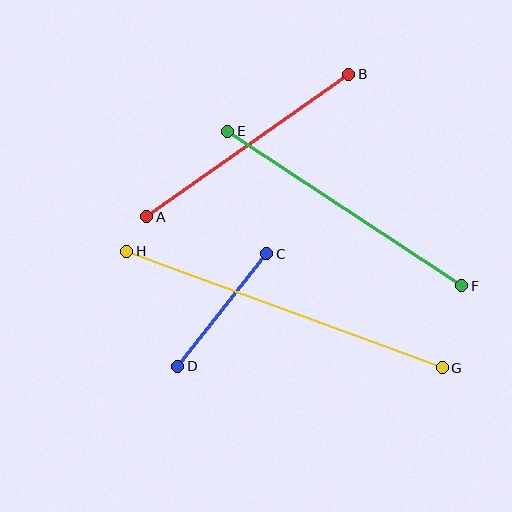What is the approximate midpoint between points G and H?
The midpoint is at approximately (284, 310) pixels.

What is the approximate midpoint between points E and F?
The midpoint is at approximately (345, 208) pixels.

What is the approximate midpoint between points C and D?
The midpoint is at approximately (222, 310) pixels.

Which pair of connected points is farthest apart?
Points G and H are farthest apart.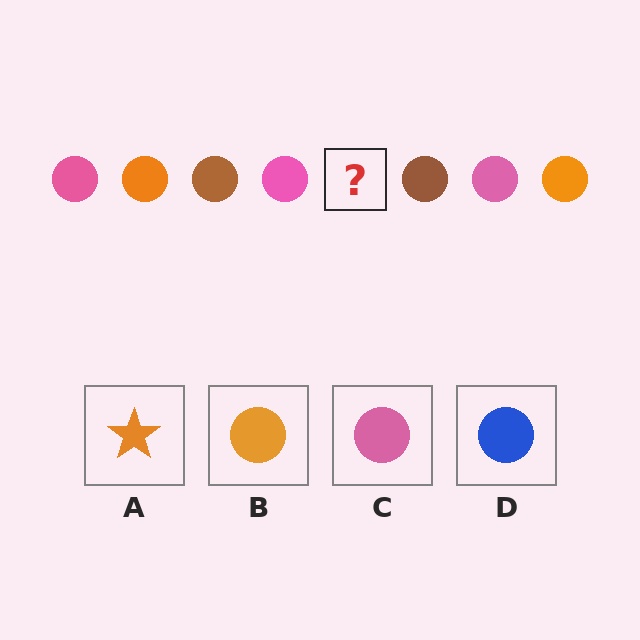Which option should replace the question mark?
Option B.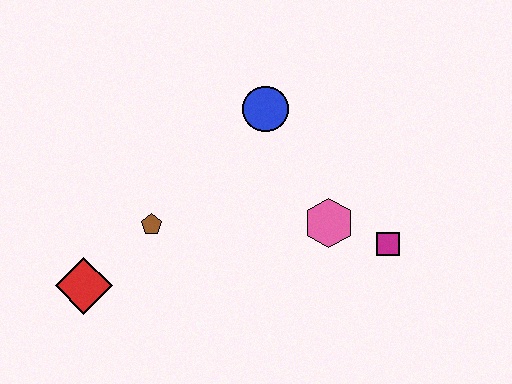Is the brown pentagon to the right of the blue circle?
No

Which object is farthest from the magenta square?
The red diamond is farthest from the magenta square.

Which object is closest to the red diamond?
The brown pentagon is closest to the red diamond.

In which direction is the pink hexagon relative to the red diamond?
The pink hexagon is to the right of the red diamond.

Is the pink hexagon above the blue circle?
No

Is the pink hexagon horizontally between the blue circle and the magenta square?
Yes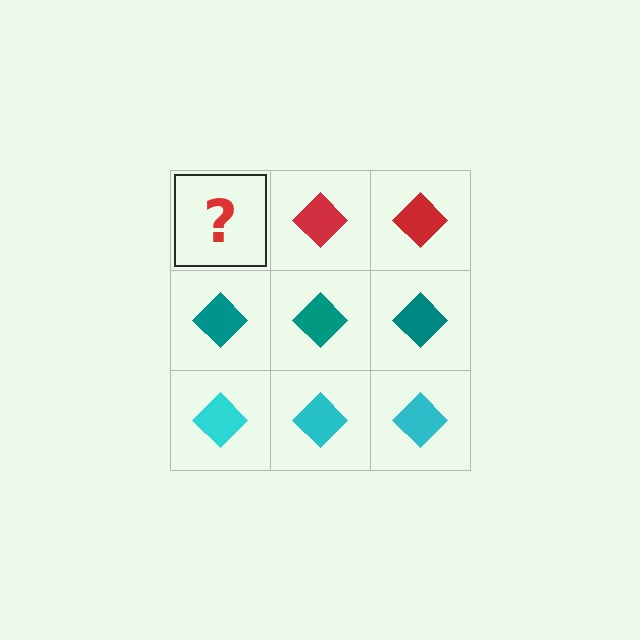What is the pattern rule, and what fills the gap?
The rule is that each row has a consistent color. The gap should be filled with a red diamond.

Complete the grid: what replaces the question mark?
The question mark should be replaced with a red diamond.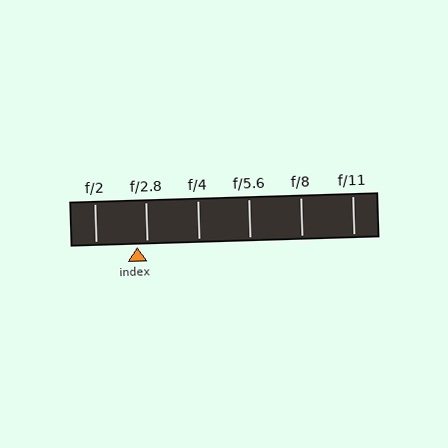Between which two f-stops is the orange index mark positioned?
The index mark is between f/2 and f/2.8.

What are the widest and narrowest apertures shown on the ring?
The widest aperture shown is f/2 and the narrowest is f/11.